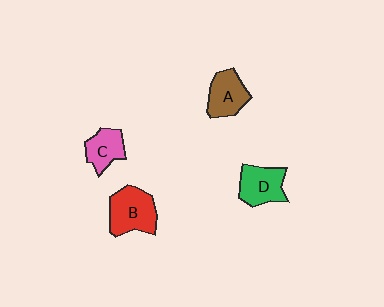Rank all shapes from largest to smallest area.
From largest to smallest: B (red), D (green), A (brown), C (pink).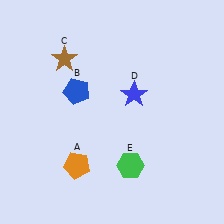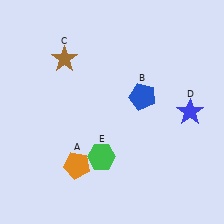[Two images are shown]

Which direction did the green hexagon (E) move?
The green hexagon (E) moved left.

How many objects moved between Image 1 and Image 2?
3 objects moved between the two images.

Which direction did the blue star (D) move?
The blue star (D) moved right.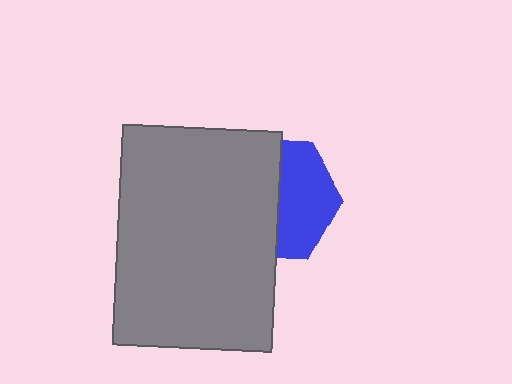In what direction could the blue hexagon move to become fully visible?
The blue hexagon could move right. That would shift it out from behind the gray rectangle entirely.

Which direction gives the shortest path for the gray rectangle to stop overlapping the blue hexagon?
Moving left gives the shortest separation.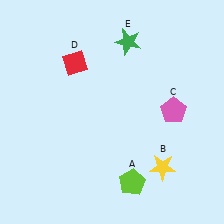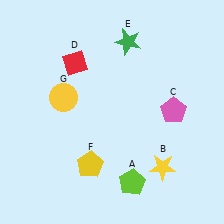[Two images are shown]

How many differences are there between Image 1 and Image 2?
There are 2 differences between the two images.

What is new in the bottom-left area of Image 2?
A yellow pentagon (F) was added in the bottom-left area of Image 2.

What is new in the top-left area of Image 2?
A yellow circle (G) was added in the top-left area of Image 2.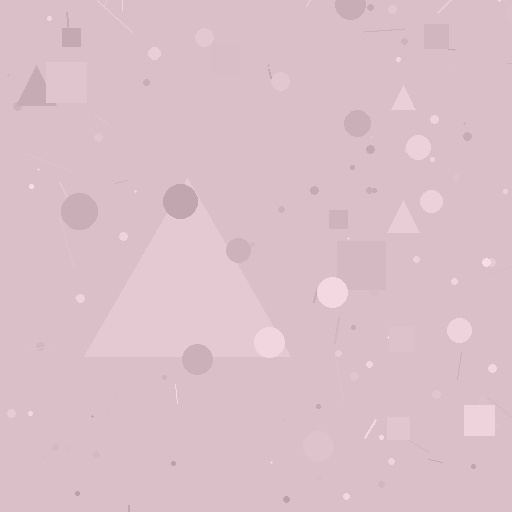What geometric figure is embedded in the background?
A triangle is embedded in the background.